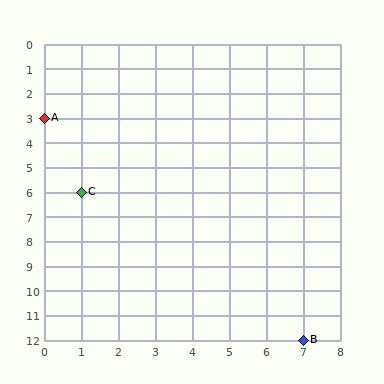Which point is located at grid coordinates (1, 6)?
Point C is at (1, 6).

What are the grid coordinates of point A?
Point A is at grid coordinates (0, 3).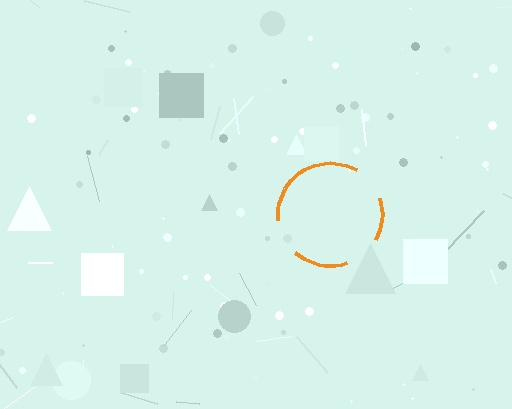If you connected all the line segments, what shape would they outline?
They would outline a circle.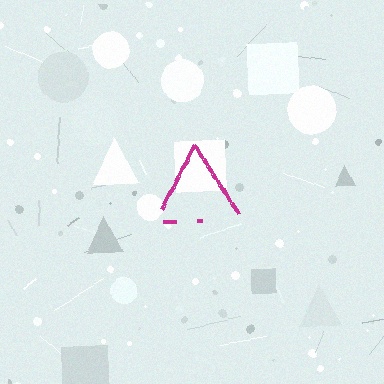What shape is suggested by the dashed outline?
The dashed outline suggests a triangle.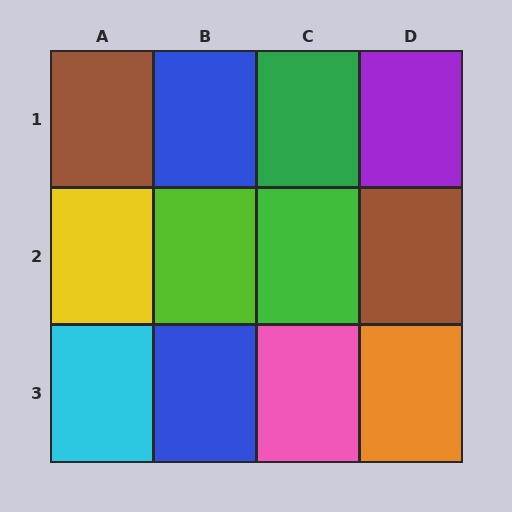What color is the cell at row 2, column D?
Brown.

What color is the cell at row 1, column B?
Blue.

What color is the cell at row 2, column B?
Lime.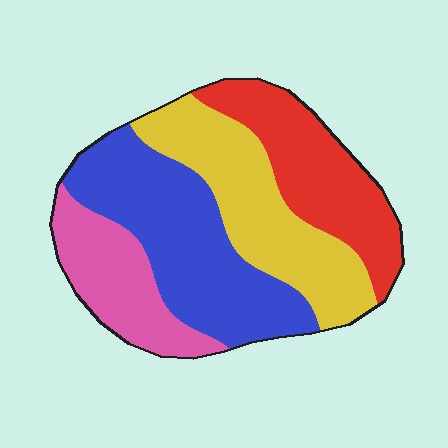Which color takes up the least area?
Pink, at roughly 15%.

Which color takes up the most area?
Blue, at roughly 35%.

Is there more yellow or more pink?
Yellow.